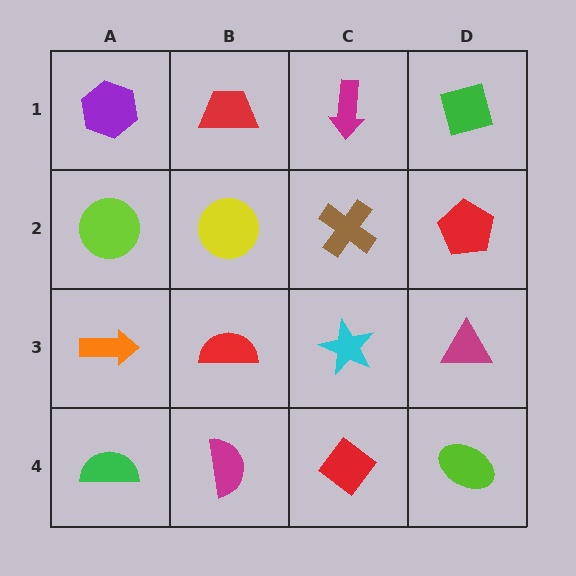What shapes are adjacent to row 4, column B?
A red semicircle (row 3, column B), a green semicircle (row 4, column A), a red diamond (row 4, column C).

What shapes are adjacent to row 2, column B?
A red trapezoid (row 1, column B), a red semicircle (row 3, column B), a lime circle (row 2, column A), a brown cross (row 2, column C).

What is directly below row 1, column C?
A brown cross.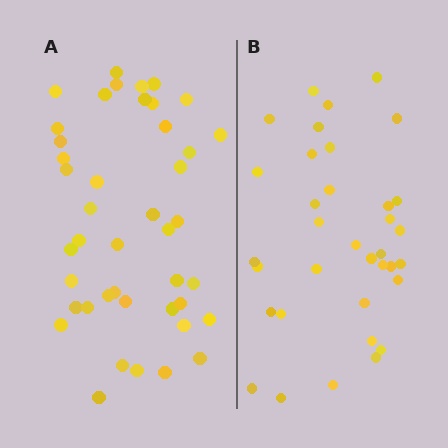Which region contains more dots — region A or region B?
Region A (the left region) has more dots.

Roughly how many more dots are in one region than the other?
Region A has roughly 8 or so more dots than region B.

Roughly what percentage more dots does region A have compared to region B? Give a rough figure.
About 25% more.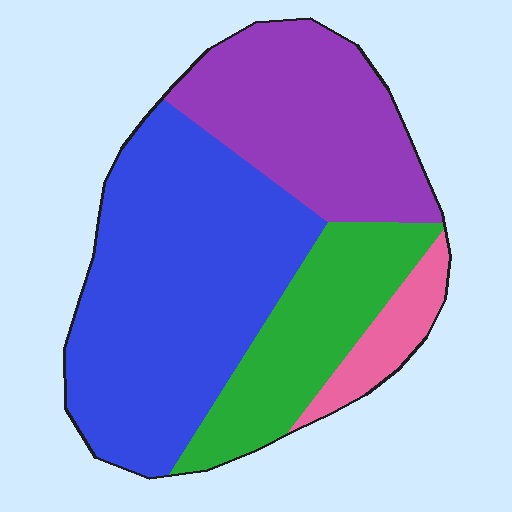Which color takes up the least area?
Pink, at roughly 5%.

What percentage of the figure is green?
Green covers roughly 20% of the figure.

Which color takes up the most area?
Blue, at roughly 45%.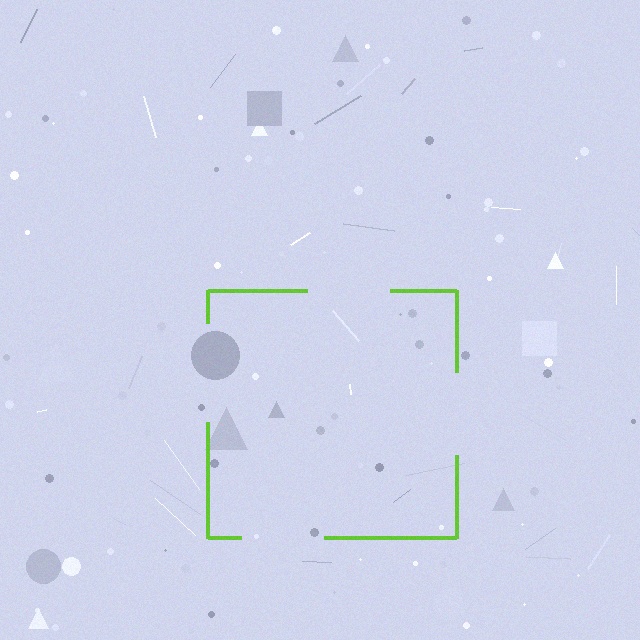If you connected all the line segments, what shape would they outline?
They would outline a square.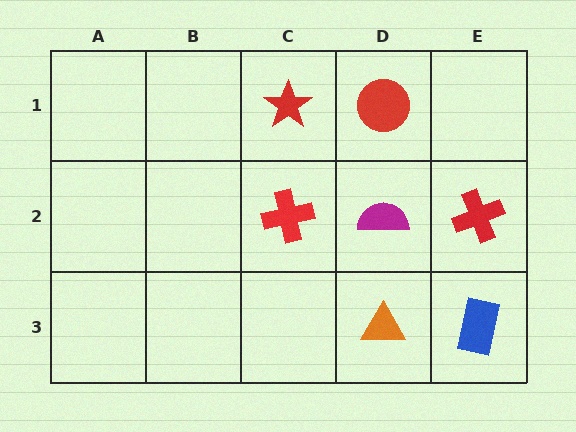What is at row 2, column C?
A red cross.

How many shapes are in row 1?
2 shapes.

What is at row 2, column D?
A magenta semicircle.